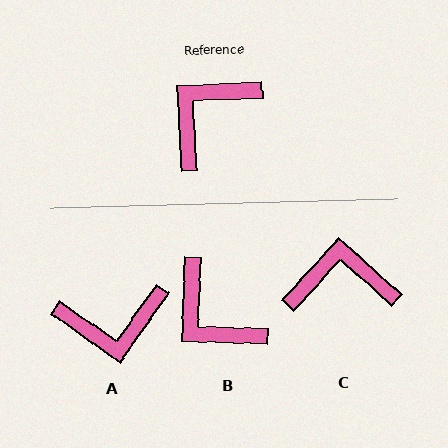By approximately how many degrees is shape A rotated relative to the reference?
Approximately 142 degrees counter-clockwise.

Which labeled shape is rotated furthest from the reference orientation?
A, about 142 degrees away.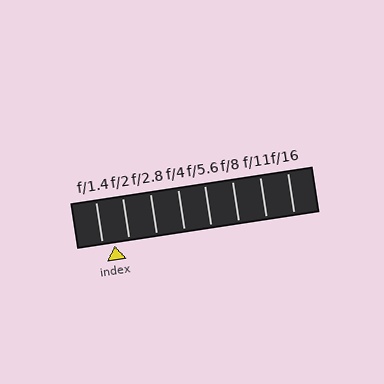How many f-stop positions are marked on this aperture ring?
There are 8 f-stop positions marked.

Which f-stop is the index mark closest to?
The index mark is closest to f/1.4.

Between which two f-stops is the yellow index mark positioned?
The index mark is between f/1.4 and f/2.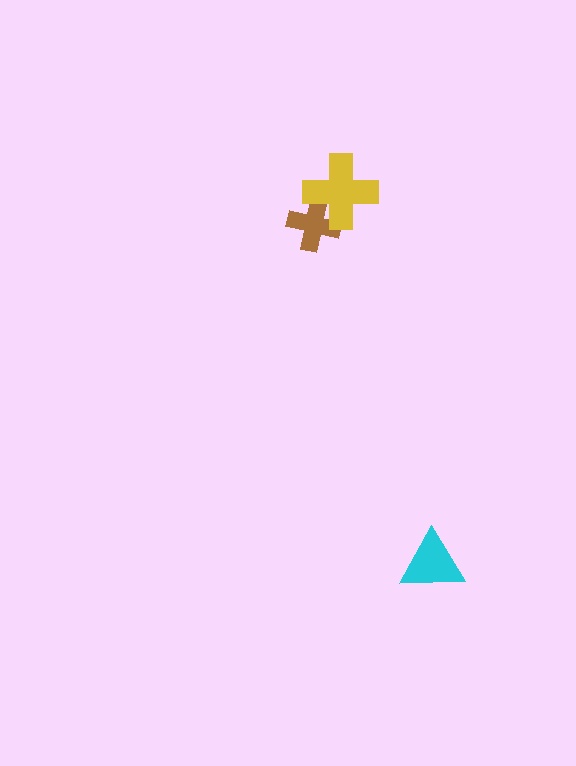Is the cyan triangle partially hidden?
No, no other shape covers it.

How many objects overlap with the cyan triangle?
0 objects overlap with the cyan triangle.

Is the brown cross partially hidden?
Yes, it is partially covered by another shape.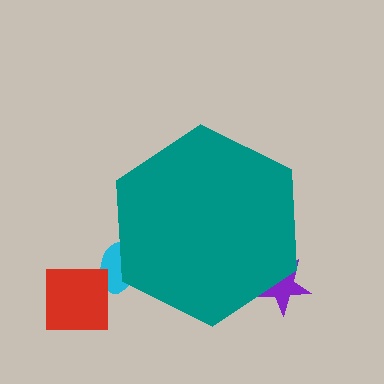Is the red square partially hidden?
No, the red square is fully visible.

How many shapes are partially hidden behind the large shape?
2 shapes are partially hidden.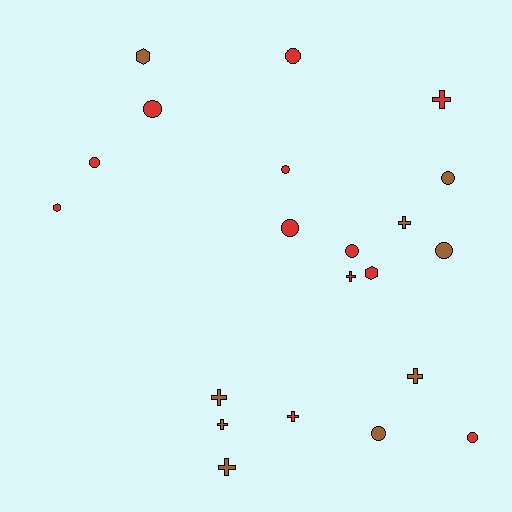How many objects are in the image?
There are 21 objects.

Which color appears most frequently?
Red, with 12 objects.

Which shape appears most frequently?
Circle, with 10 objects.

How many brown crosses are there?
There are 5 brown crosses.